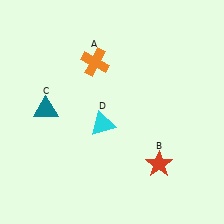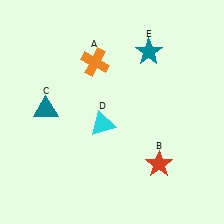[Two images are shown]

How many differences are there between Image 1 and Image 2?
There is 1 difference between the two images.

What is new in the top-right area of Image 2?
A teal star (E) was added in the top-right area of Image 2.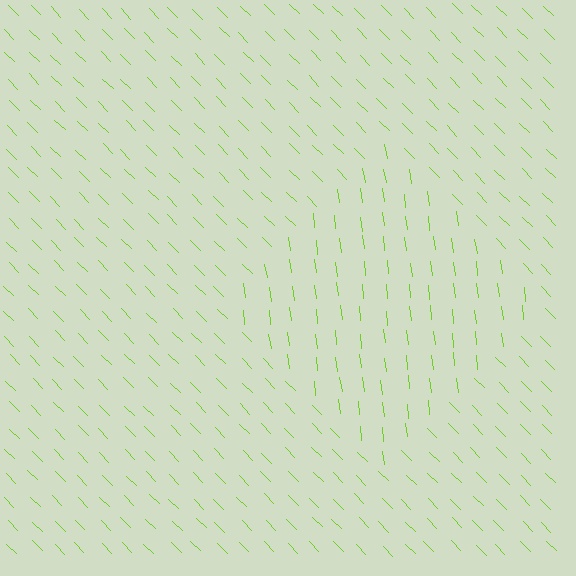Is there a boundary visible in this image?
Yes, there is a texture boundary formed by a change in line orientation.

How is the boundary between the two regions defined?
The boundary is defined purely by a change in line orientation (approximately 37 degrees difference). All lines are the same color and thickness.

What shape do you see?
I see a diamond.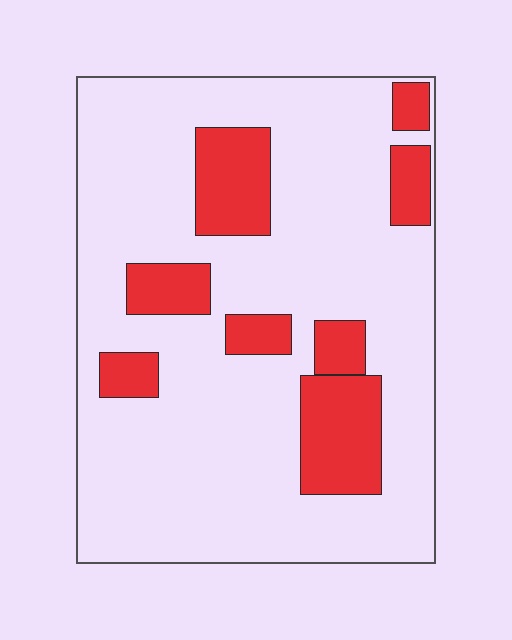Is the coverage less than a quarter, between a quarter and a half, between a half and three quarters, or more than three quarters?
Less than a quarter.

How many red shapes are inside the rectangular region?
8.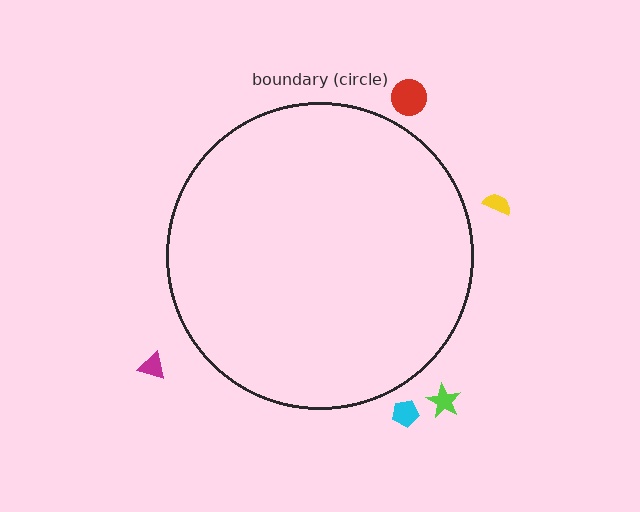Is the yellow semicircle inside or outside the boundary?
Outside.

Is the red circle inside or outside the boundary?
Outside.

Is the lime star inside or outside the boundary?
Outside.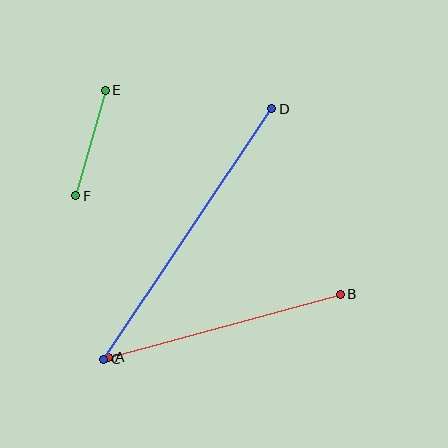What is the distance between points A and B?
The distance is approximately 240 pixels.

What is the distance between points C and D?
The distance is approximately 302 pixels.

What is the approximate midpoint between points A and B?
The midpoint is at approximately (224, 326) pixels.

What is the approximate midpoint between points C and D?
The midpoint is at approximately (188, 234) pixels.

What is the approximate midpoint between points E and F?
The midpoint is at approximately (91, 143) pixels.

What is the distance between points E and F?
The distance is approximately 109 pixels.